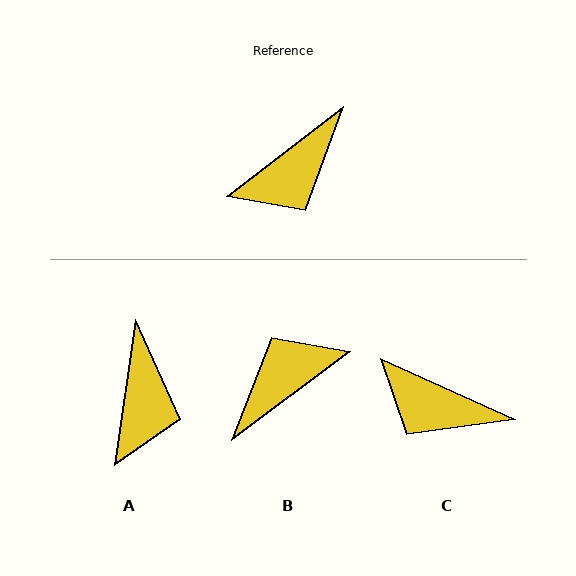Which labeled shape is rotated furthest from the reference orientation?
B, about 179 degrees away.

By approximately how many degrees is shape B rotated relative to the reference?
Approximately 179 degrees counter-clockwise.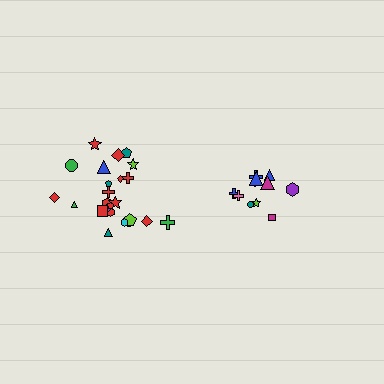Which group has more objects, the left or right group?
The left group.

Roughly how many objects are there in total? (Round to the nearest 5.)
Roughly 35 objects in total.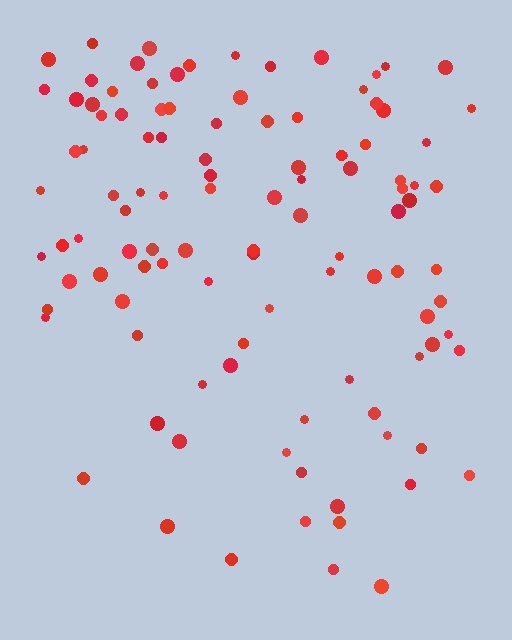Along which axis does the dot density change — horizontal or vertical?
Vertical.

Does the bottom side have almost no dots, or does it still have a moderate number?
Still a moderate number, just noticeably fewer than the top.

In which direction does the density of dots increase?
From bottom to top, with the top side densest.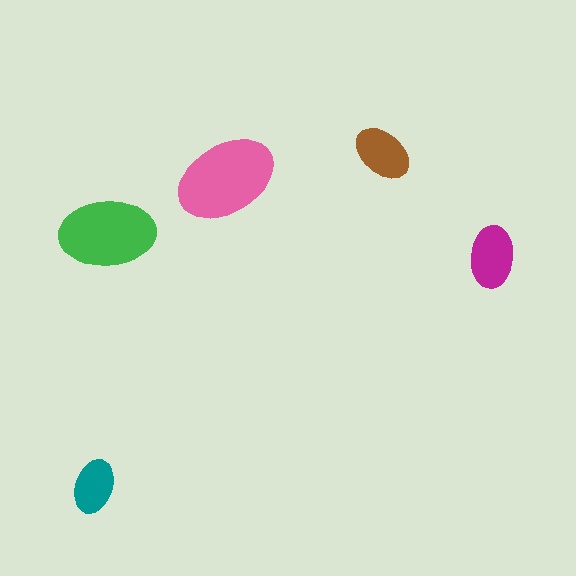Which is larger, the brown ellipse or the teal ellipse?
The brown one.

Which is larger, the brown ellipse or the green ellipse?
The green one.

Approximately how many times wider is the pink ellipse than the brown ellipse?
About 1.5 times wider.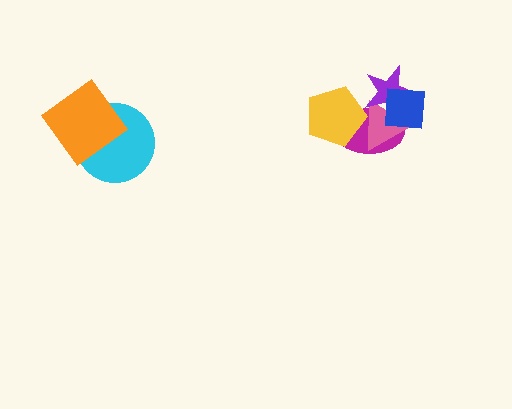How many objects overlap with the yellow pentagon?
2 objects overlap with the yellow pentagon.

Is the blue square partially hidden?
No, no other shape covers it.